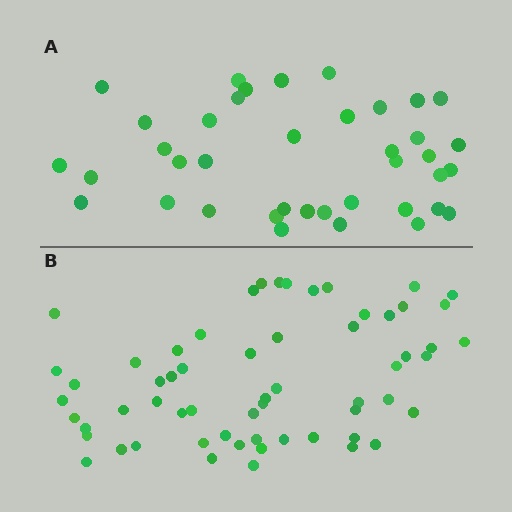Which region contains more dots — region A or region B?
Region B (the bottom region) has more dots.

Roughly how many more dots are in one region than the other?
Region B has approximately 20 more dots than region A.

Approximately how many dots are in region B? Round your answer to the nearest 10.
About 60 dots.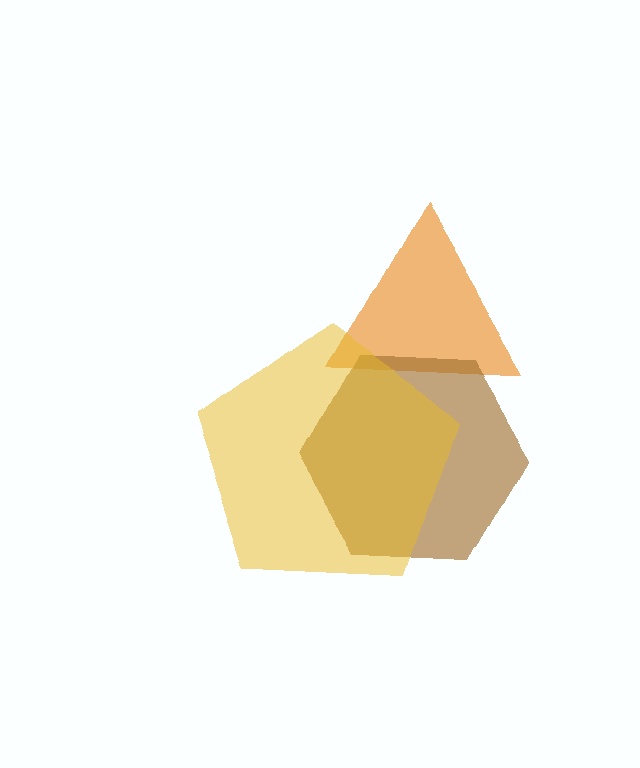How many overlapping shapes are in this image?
There are 3 overlapping shapes in the image.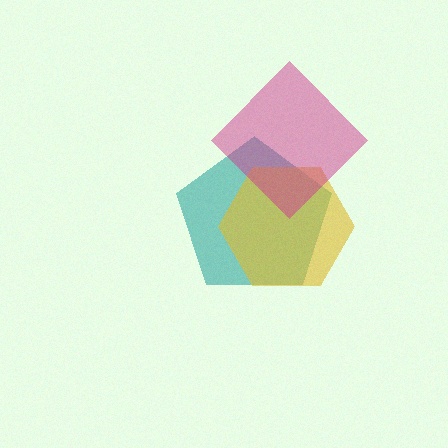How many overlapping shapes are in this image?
There are 3 overlapping shapes in the image.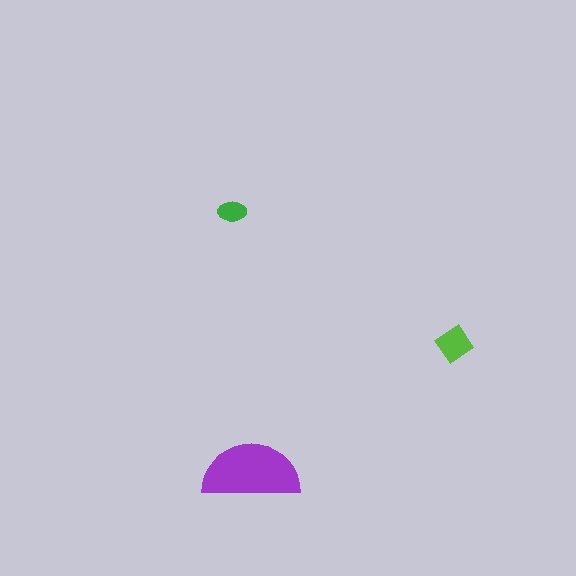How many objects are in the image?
There are 3 objects in the image.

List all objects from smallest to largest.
The green ellipse, the lime diamond, the purple semicircle.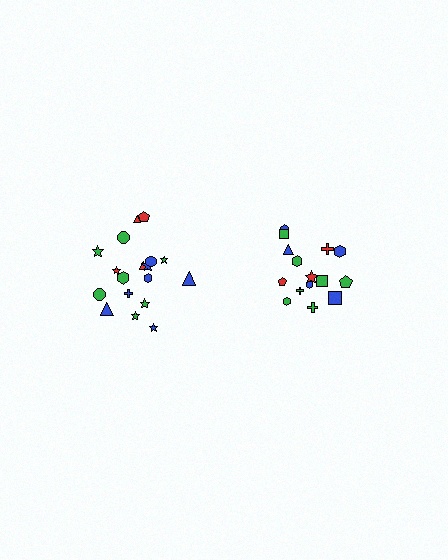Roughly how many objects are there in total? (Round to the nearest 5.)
Roughly 35 objects in total.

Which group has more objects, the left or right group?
The left group.